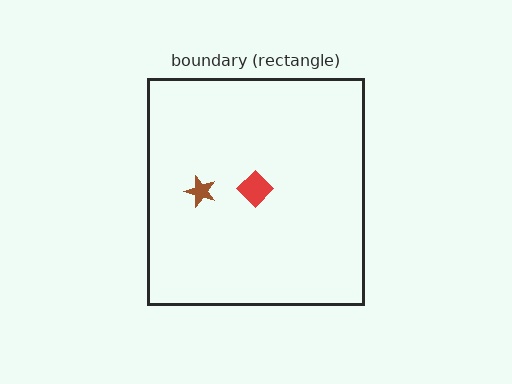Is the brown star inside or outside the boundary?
Inside.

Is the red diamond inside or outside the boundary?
Inside.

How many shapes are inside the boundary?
2 inside, 0 outside.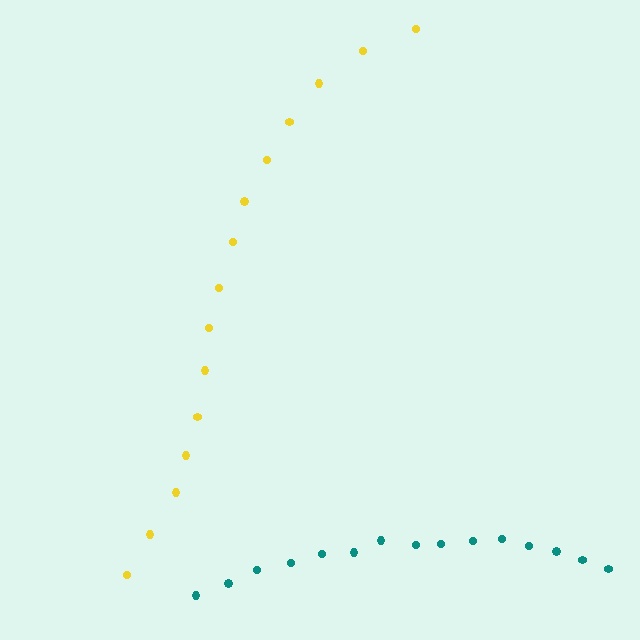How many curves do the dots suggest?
There are 2 distinct paths.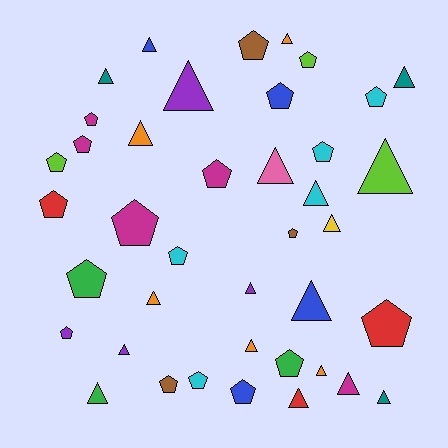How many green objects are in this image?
There are 3 green objects.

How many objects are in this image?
There are 40 objects.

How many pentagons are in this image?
There are 20 pentagons.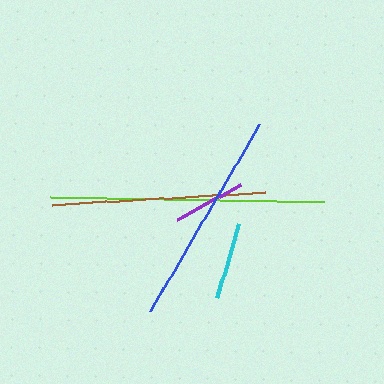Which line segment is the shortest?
The purple line is the shortest at approximately 73 pixels.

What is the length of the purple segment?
The purple segment is approximately 73 pixels long.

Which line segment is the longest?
The lime line is the longest at approximately 274 pixels.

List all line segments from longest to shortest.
From longest to shortest: lime, blue, brown, cyan, purple.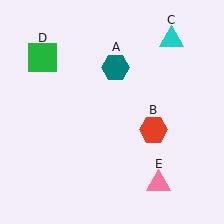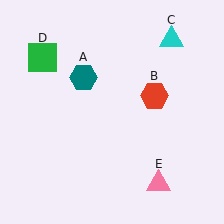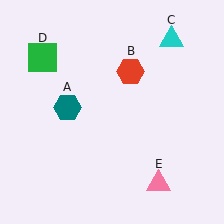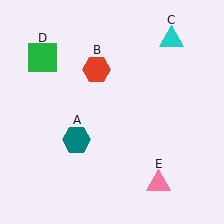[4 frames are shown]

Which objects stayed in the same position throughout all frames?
Cyan triangle (object C) and green square (object D) and pink triangle (object E) remained stationary.